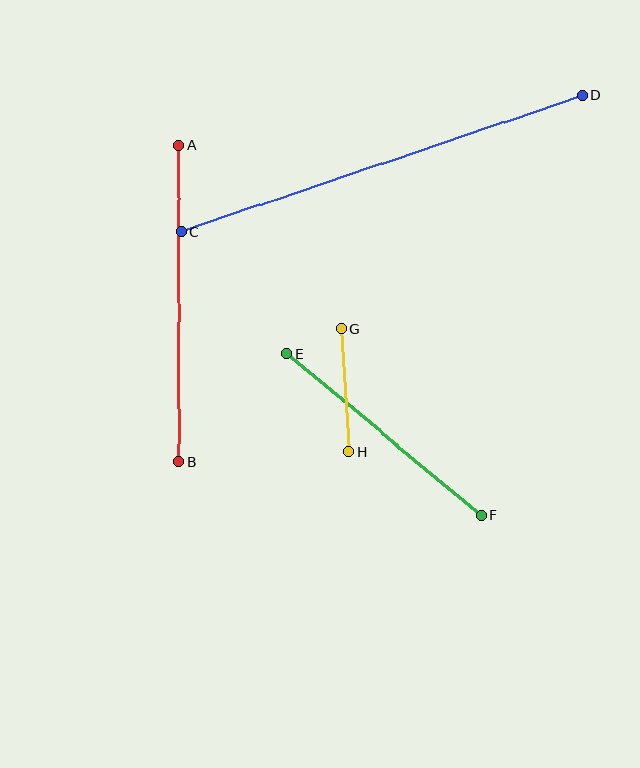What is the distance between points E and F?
The distance is approximately 253 pixels.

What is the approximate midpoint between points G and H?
The midpoint is at approximately (346, 391) pixels.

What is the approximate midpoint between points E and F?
The midpoint is at approximately (384, 434) pixels.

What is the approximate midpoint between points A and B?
The midpoint is at approximately (179, 303) pixels.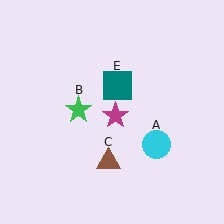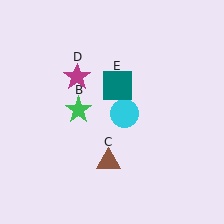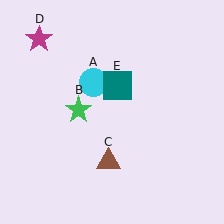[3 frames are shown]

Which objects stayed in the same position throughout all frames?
Green star (object B) and brown triangle (object C) and teal square (object E) remained stationary.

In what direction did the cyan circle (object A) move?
The cyan circle (object A) moved up and to the left.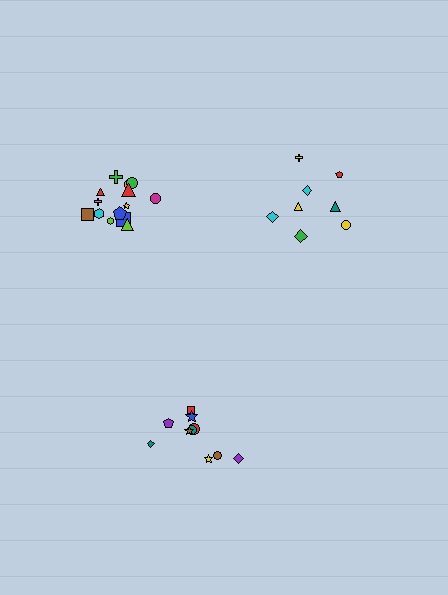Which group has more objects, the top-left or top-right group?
The top-left group.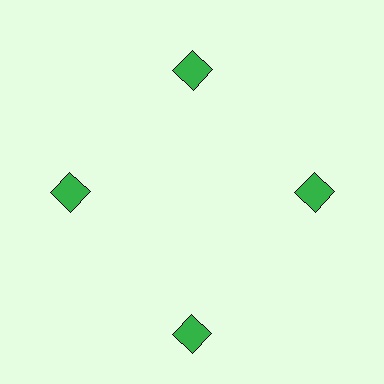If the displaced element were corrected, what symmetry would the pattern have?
It would have 4-fold rotational symmetry — the pattern would map onto itself every 90 degrees.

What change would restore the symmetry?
The symmetry would be restored by moving it inward, back onto the ring so that all 4 diamonds sit at equal angles and equal distance from the center.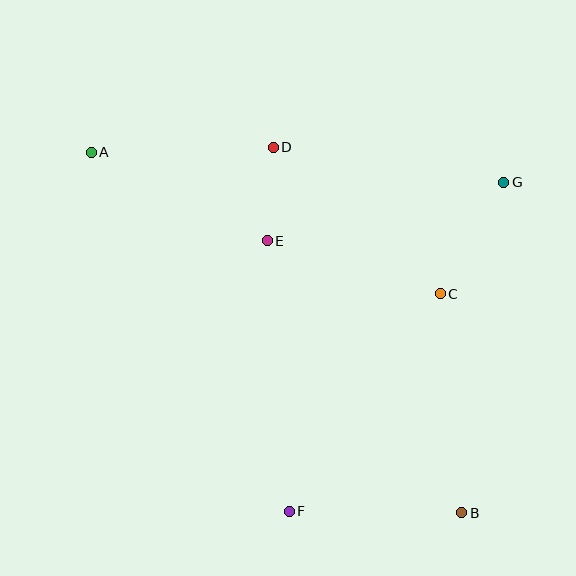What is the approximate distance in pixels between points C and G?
The distance between C and G is approximately 128 pixels.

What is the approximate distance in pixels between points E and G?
The distance between E and G is approximately 244 pixels.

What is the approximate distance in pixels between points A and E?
The distance between A and E is approximately 197 pixels.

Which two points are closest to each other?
Points D and E are closest to each other.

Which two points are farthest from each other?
Points A and B are farthest from each other.